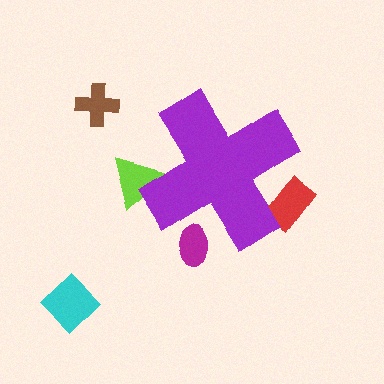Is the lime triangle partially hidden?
Yes, the lime triangle is partially hidden behind the purple cross.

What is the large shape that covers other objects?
A purple cross.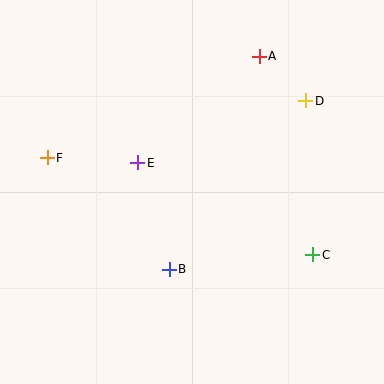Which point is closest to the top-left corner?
Point F is closest to the top-left corner.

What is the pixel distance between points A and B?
The distance between A and B is 231 pixels.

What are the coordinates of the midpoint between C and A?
The midpoint between C and A is at (286, 156).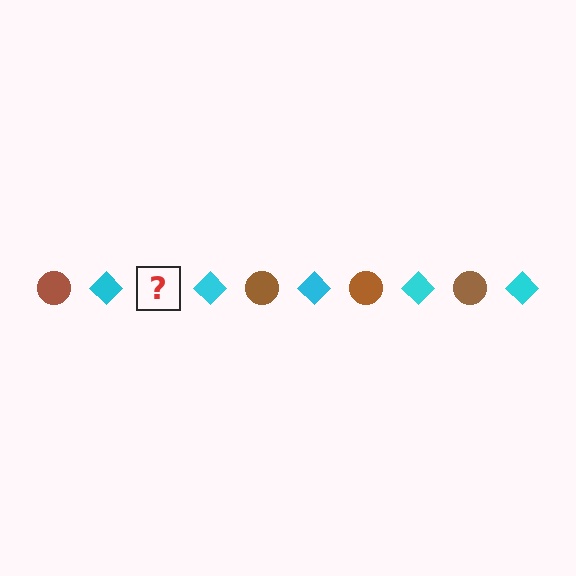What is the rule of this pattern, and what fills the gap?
The rule is that the pattern alternates between brown circle and cyan diamond. The gap should be filled with a brown circle.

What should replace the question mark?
The question mark should be replaced with a brown circle.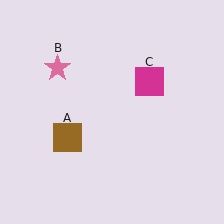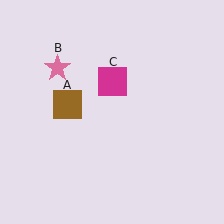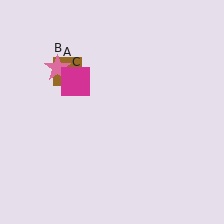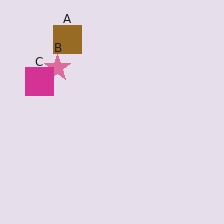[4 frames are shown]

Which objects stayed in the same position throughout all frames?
Pink star (object B) remained stationary.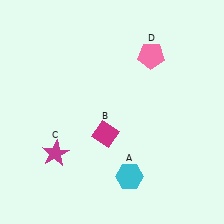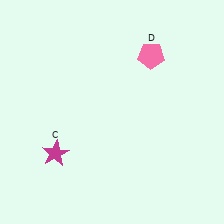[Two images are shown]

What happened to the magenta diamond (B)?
The magenta diamond (B) was removed in Image 2. It was in the bottom-left area of Image 1.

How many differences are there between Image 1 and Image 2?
There are 2 differences between the two images.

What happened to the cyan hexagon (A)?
The cyan hexagon (A) was removed in Image 2. It was in the bottom-right area of Image 1.